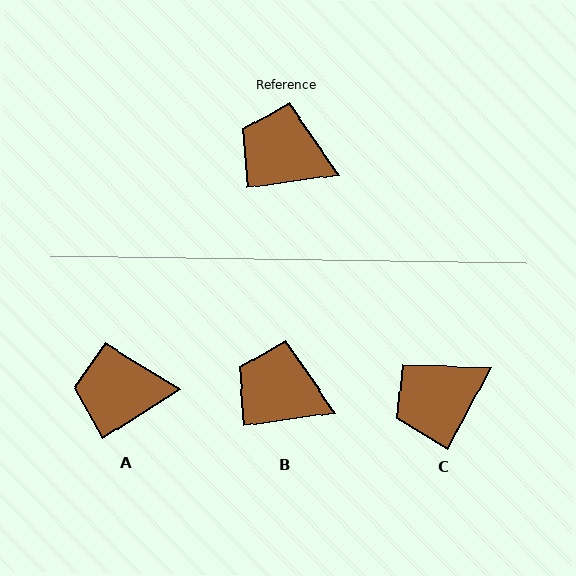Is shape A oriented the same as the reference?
No, it is off by about 24 degrees.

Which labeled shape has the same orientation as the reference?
B.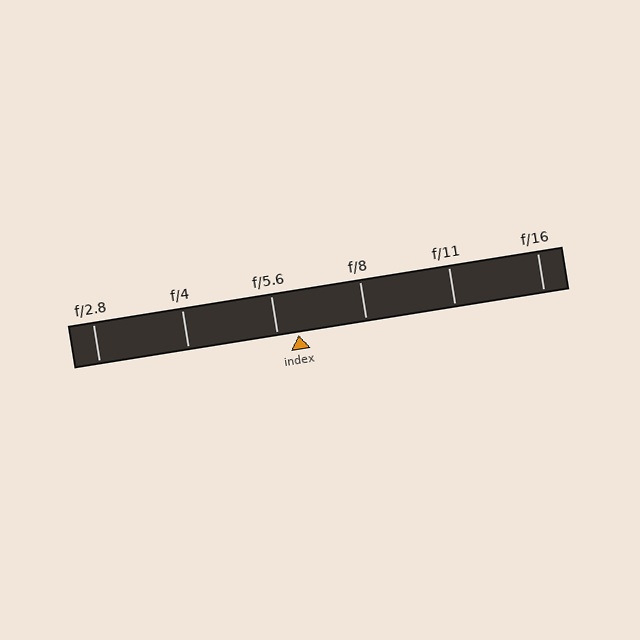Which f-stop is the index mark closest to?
The index mark is closest to f/5.6.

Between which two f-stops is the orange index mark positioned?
The index mark is between f/5.6 and f/8.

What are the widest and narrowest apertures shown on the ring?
The widest aperture shown is f/2.8 and the narrowest is f/16.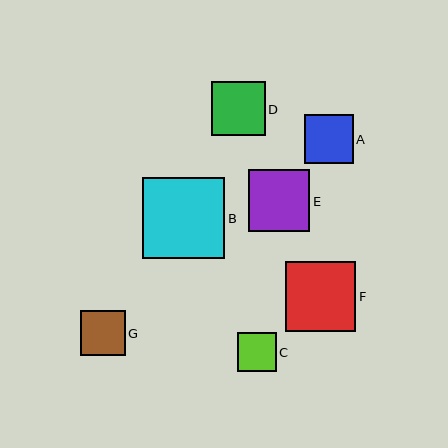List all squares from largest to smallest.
From largest to smallest: B, F, E, D, A, G, C.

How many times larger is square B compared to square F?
Square B is approximately 1.2 times the size of square F.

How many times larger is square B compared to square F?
Square B is approximately 1.2 times the size of square F.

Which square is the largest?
Square B is the largest with a size of approximately 82 pixels.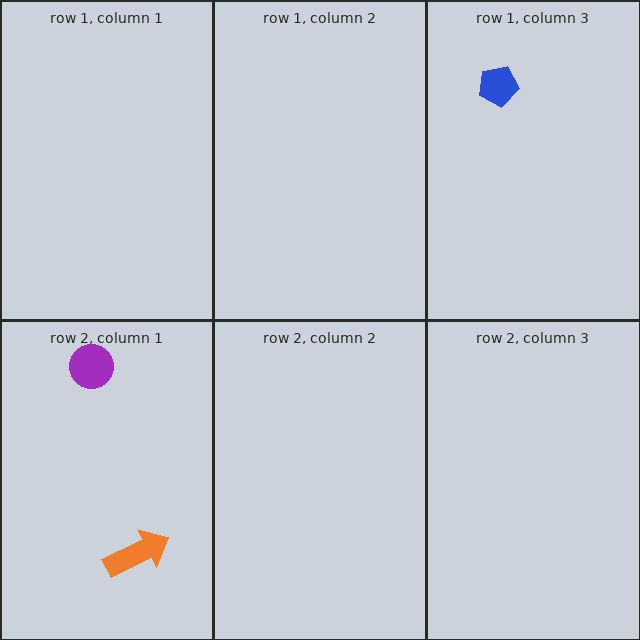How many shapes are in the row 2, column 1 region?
2.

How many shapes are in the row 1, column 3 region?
1.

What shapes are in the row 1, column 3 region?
The blue pentagon.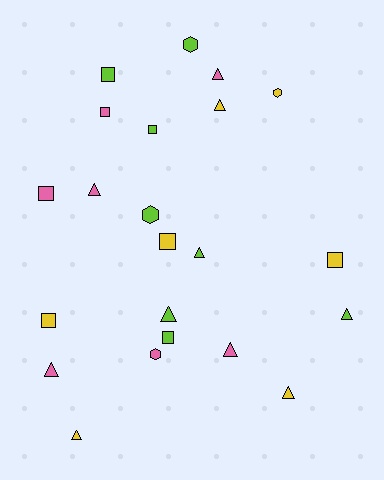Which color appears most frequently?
Lime, with 8 objects.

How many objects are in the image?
There are 22 objects.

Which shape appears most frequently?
Triangle, with 10 objects.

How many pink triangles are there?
There are 4 pink triangles.